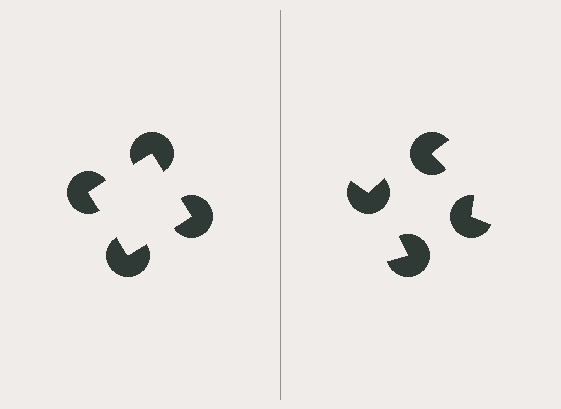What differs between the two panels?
The pac-man discs are positioned identically on both sides; only the wedge orientations differ. On the left they align to a square; on the right they are misaligned.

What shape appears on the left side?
An illusory square.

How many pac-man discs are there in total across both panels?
8 — 4 on each side.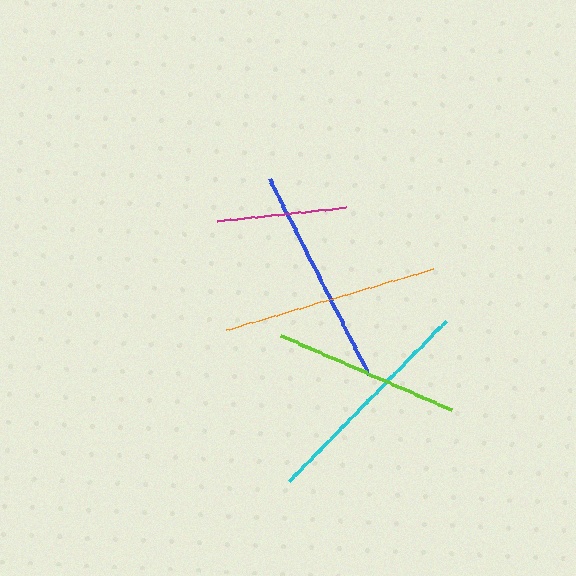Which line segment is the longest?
The cyan line is the longest at approximately 224 pixels.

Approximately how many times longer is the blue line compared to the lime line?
The blue line is approximately 1.2 times the length of the lime line.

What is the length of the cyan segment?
The cyan segment is approximately 224 pixels long.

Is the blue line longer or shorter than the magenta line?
The blue line is longer than the magenta line.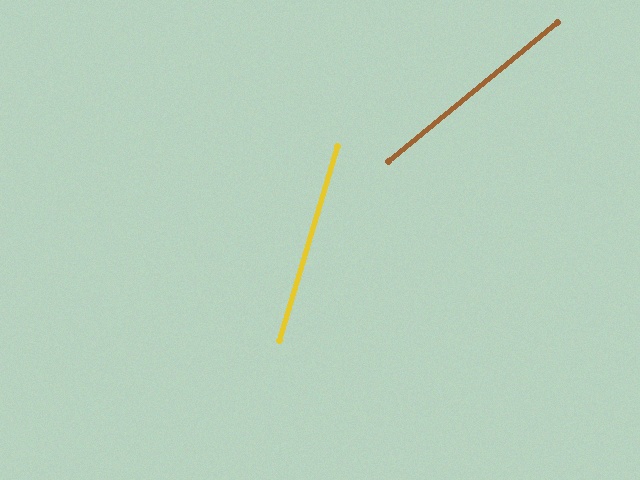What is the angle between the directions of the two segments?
Approximately 34 degrees.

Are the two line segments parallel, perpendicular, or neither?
Neither parallel nor perpendicular — they differ by about 34°.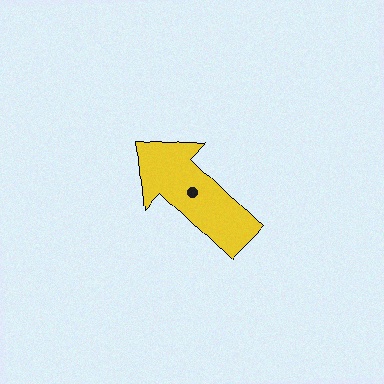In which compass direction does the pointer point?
Northwest.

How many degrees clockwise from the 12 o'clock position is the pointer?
Approximately 314 degrees.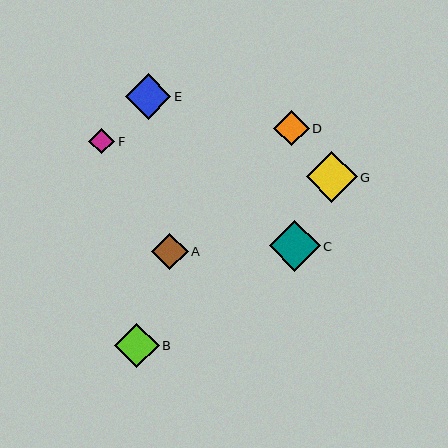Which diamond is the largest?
Diamond G is the largest with a size of approximately 51 pixels.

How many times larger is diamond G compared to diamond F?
Diamond G is approximately 2.0 times the size of diamond F.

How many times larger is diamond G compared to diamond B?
Diamond G is approximately 1.1 times the size of diamond B.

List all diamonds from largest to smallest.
From largest to smallest: G, C, E, B, A, D, F.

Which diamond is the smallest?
Diamond F is the smallest with a size of approximately 26 pixels.